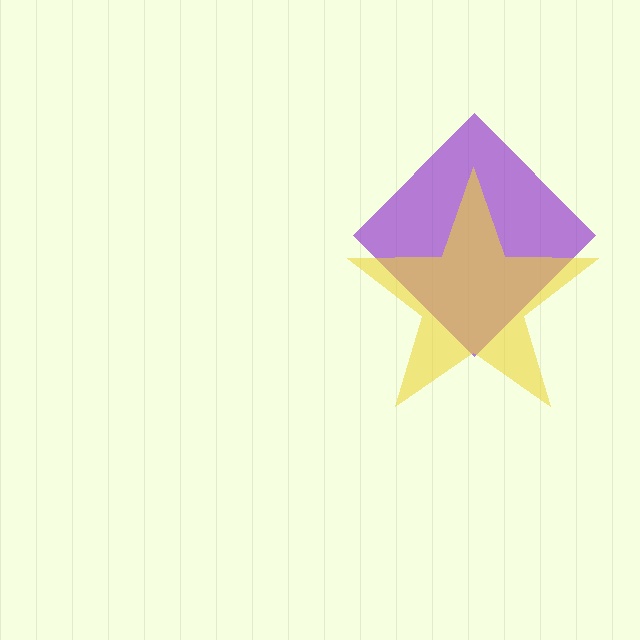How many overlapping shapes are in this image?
There are 2 overlapping shapes in the image.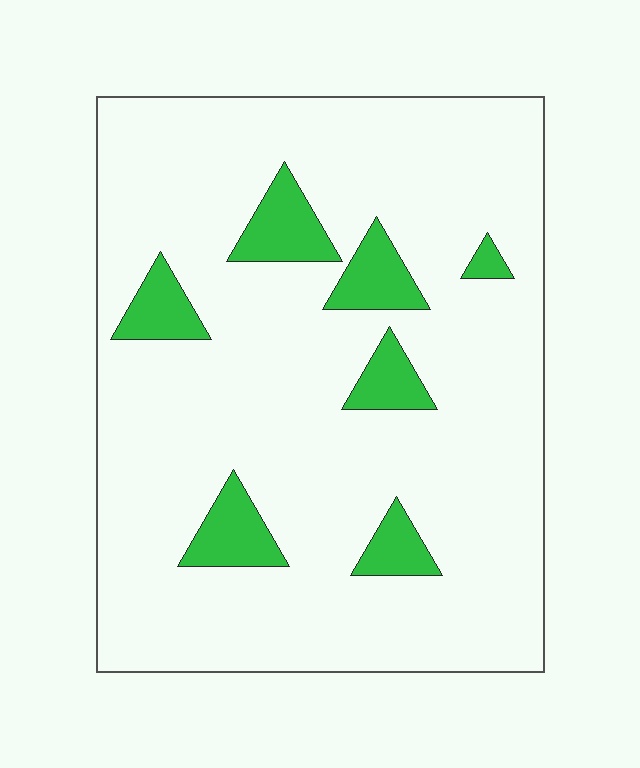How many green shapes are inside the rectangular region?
7.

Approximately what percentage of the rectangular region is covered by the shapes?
Approximately 10%.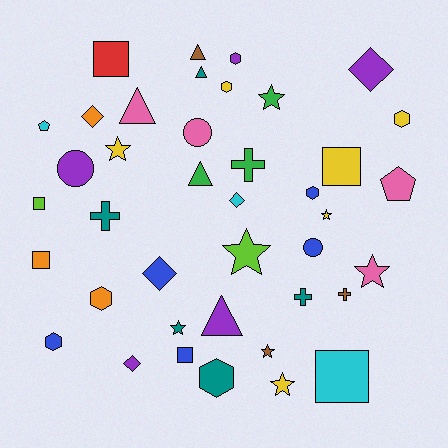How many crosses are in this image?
There are 4 crosses.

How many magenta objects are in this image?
There are no magenta objects.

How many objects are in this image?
There are 40 objects.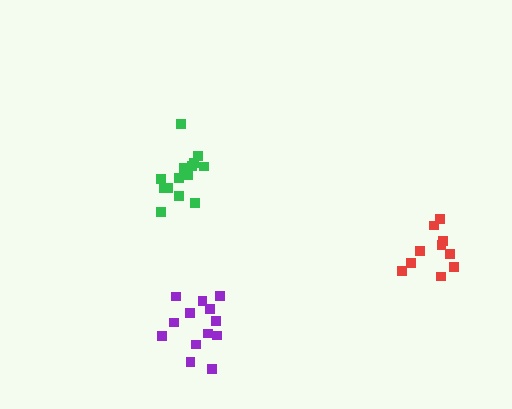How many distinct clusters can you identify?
There are 3 distinct clusters.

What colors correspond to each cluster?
The clusters are colored: red, green, purple.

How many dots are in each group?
Group 1: 10 dots, Group 2: 15 dots, Group 3: 13 dots (38 total).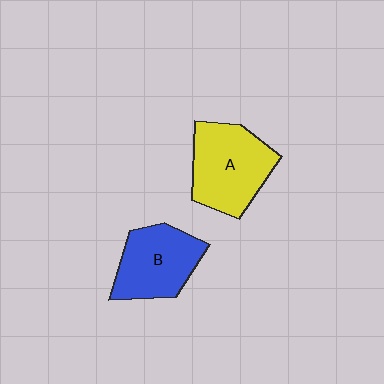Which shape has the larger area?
Shape A (yellow).